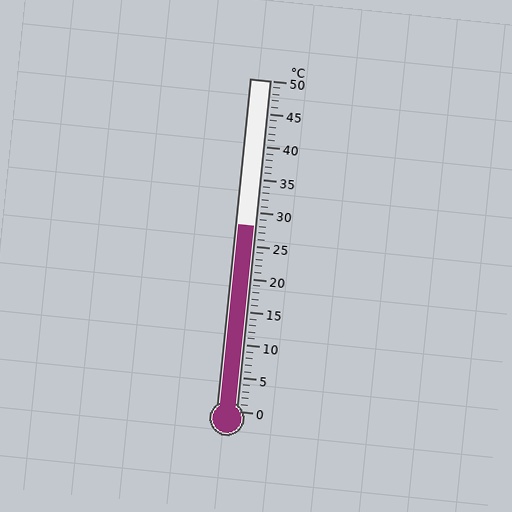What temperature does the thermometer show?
The thermometer shows approximately 28°C.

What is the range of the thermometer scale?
The thermometer scale ranges from 0°C to 50°C.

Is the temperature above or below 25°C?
The temperature is above 25°C.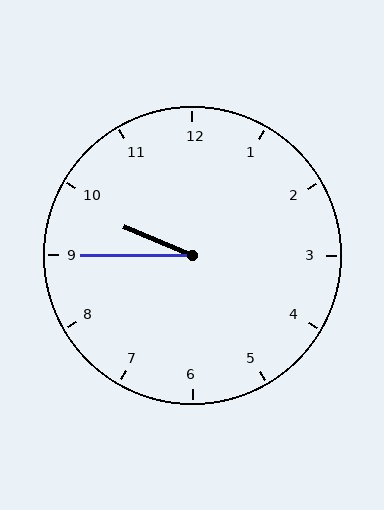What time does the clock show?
9:45.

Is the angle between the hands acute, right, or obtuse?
It is acute.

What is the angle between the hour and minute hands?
Approximately 22 degrees.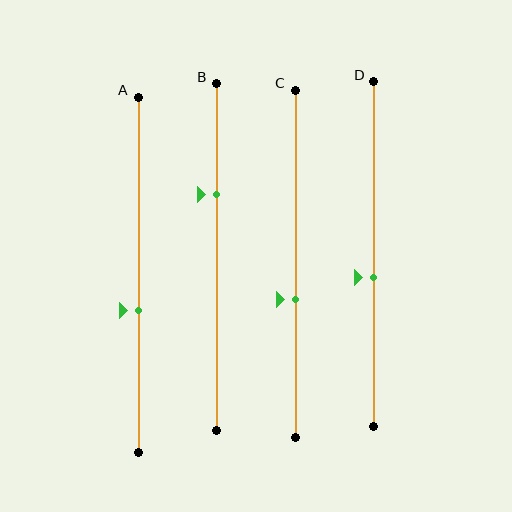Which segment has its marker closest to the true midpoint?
Segment D has its marker closest to the true midpoint.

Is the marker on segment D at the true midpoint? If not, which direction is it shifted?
No, the marker on segment D is shifted downward by about 7% of the segment length.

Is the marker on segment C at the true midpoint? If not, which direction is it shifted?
No, the marker on segment C is shifted downward by about 10% of the segment length.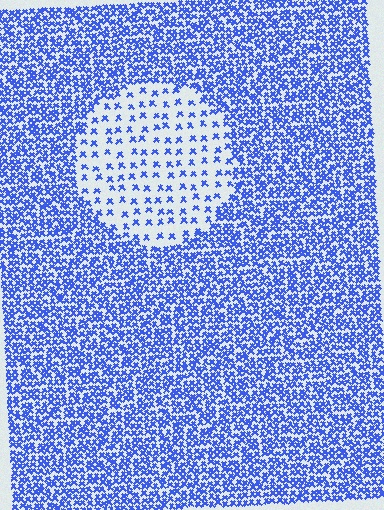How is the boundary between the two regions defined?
The boundary is defined by a change in element density (approximately 3.1x ratio). All elements are the same color, size, and shape.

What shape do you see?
I see a circle.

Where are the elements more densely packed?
The elements are more densely packed outside the circle boundary.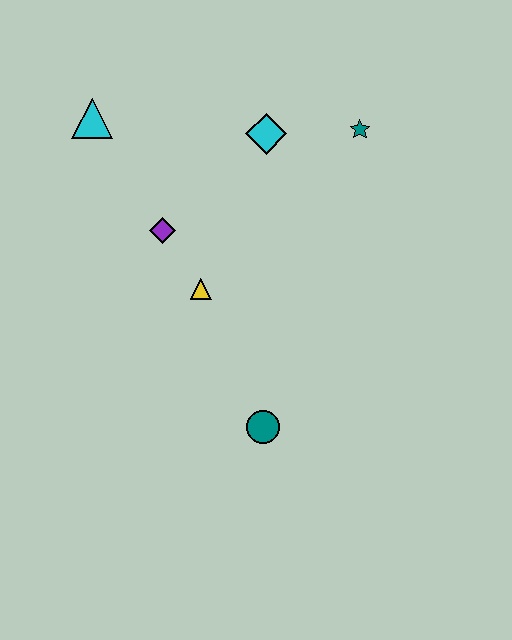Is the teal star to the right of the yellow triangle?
Yes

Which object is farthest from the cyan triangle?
The teal circle is farthest from the cyan triangle.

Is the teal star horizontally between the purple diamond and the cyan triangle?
No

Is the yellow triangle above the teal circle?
Yes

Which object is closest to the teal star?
The cyan diamond is closest to the teal star.